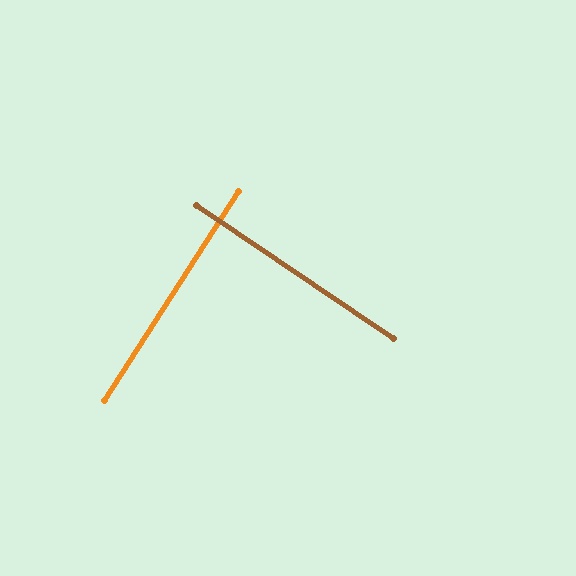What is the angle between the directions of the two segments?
Approximately 89 degrees.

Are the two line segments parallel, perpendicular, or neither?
Perpendicular — they meet at approximately 89°.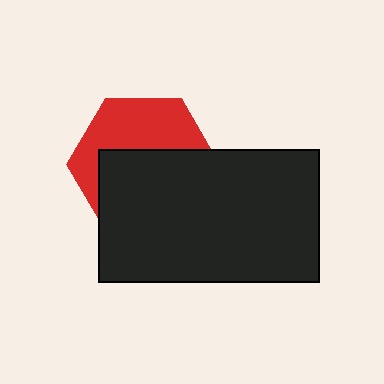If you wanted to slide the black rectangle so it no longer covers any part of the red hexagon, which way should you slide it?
Slide it down — that is the most direct way to separate the two shapes.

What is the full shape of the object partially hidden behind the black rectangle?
The partially hidden object is a red hexagon.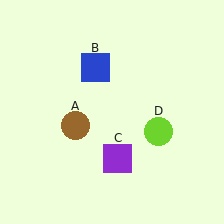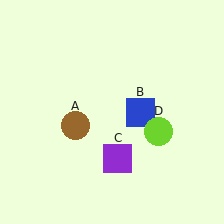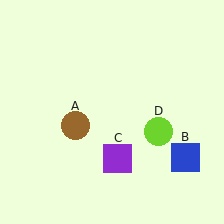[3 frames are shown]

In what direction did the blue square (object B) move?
The blue square (object B) moved down and to the right.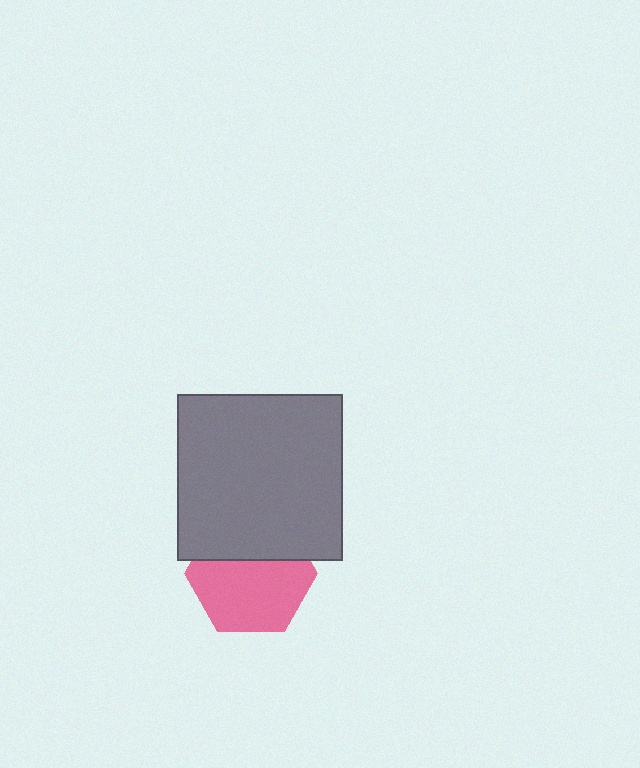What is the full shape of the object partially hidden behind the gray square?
The partially hidden object is a pink hexagon.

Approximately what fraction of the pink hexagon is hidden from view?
Roughly 37% of the pink hexagon is hidden behind the gray square.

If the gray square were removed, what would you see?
You would see the complete pink hexagon.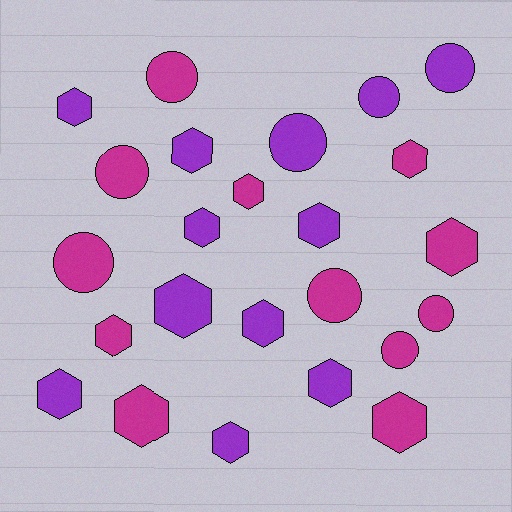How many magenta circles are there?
There are 6 magenta circles.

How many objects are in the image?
There are 24 objects.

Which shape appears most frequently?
Hexagon, with 15 objects.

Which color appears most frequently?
Magenta, with 12 objects.